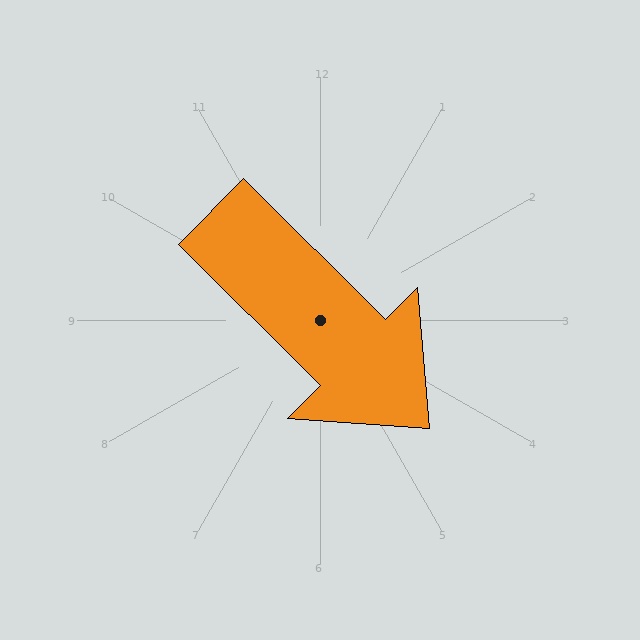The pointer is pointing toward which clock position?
Roughly 4 o'clock.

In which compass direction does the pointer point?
Southeast.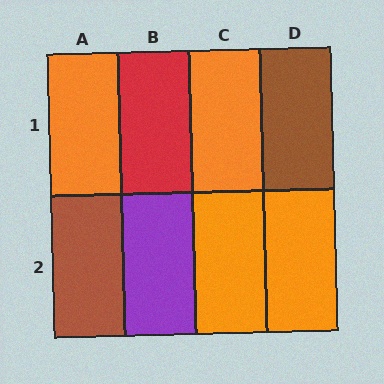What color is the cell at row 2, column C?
Orange.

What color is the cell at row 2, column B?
Purple.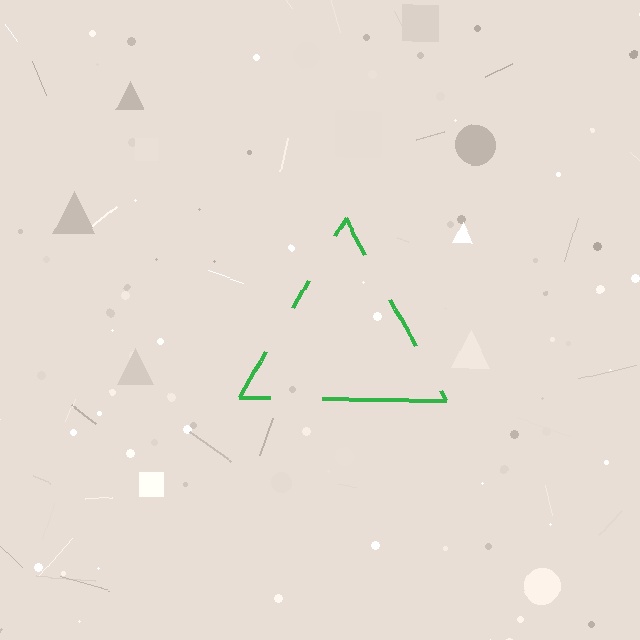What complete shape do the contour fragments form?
The contour fragments form a triangle.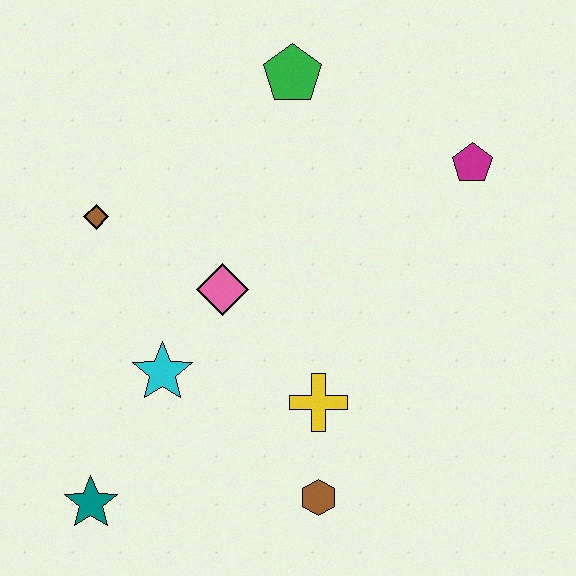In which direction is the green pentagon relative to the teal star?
The green pentagon is above the teal star.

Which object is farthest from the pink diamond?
The magenta pentagon is farthest from the pink diamond.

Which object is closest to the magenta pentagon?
The green pentagon is closest to the magenta pentagon.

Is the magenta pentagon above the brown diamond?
Yes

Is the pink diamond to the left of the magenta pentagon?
Yes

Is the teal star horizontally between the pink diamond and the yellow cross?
No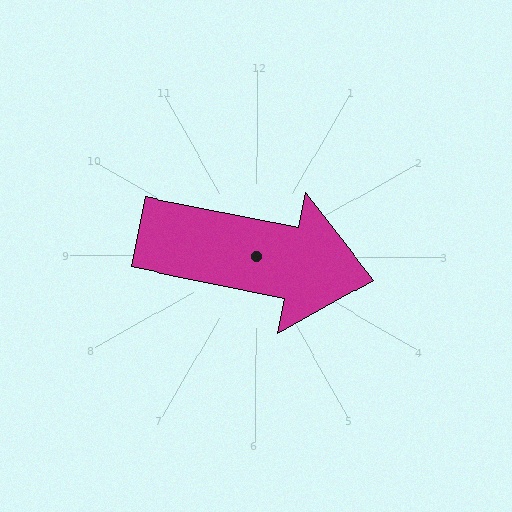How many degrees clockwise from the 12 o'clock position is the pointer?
Approximately 101 degrees.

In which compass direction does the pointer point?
East.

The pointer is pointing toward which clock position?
Roughly 3 o'clock.